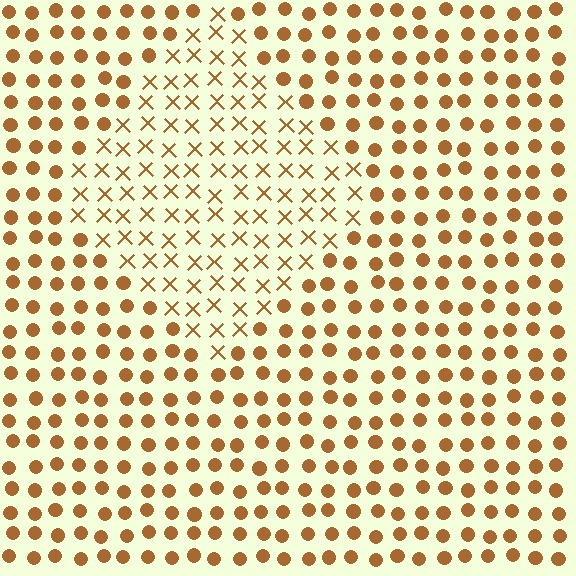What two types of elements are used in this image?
The image uses X marks inside the diamond region and circles outside it.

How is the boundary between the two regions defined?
The boundary is defined by a change in element shape: X marks inside vs. circles outside. All elements share the same color and spacing.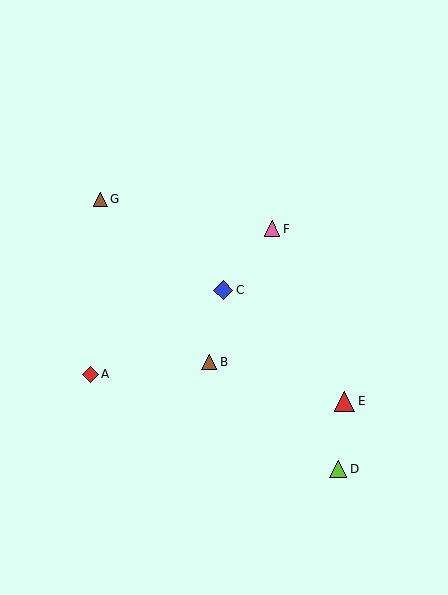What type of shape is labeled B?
Shape B is a brown triangle.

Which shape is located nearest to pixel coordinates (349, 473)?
The lime triangle (labeled D) at (338, 469) is nearest to that location.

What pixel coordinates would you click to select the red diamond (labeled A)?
Click at (91, 374) to select the red diamond A.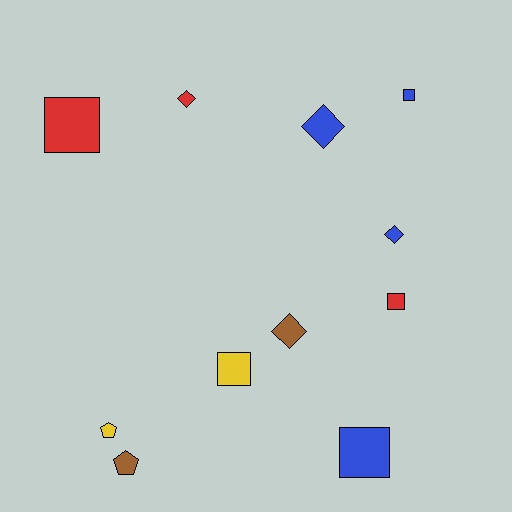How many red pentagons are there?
There are no red pentagons.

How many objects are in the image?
There are 11 objects.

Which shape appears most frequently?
Square, with 5 objects.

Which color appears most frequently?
Blue, with 4 objects.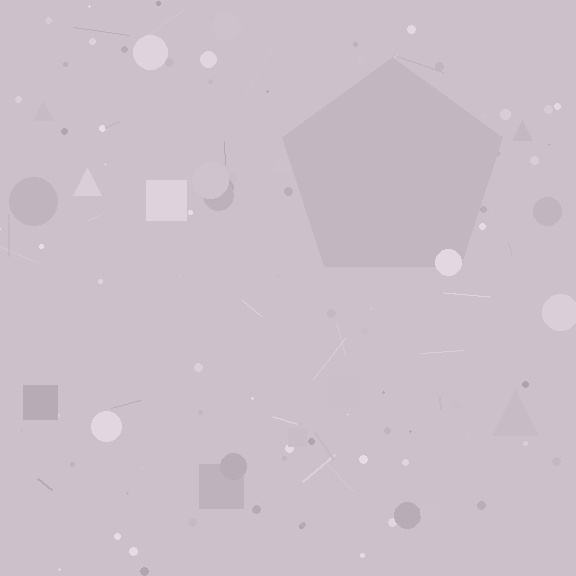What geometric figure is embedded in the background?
A pentagon is embedded in the background.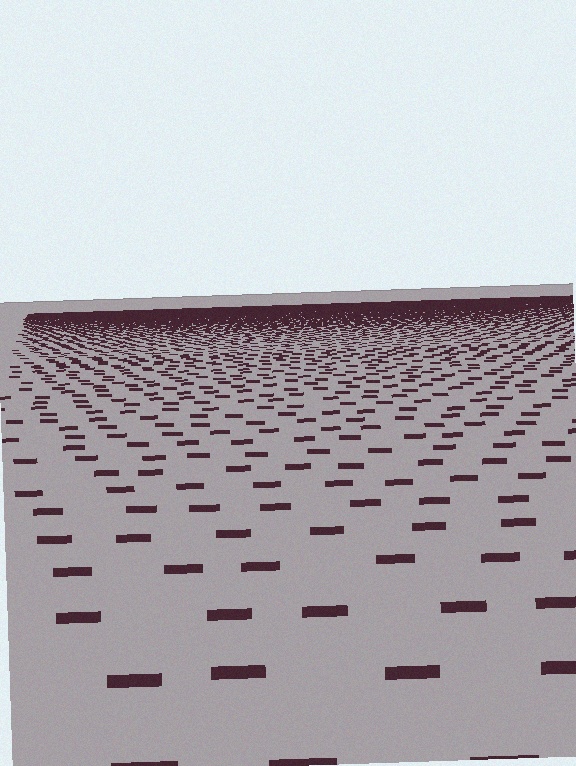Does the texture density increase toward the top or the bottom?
Density increases toward the top.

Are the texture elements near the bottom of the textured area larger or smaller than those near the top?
Larger. Near the bottom, elements are closer to the viewer and appear at a bigger on-screen size.